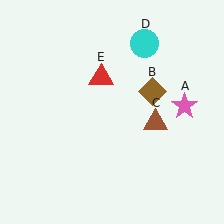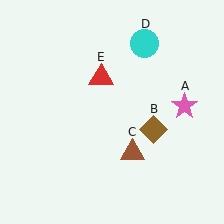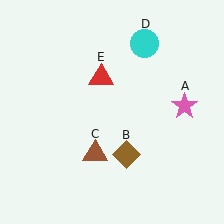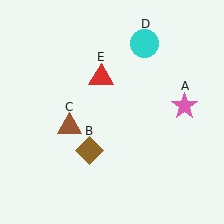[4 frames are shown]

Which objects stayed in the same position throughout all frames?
Pink star (object A) and cyan circle (object D) and red triangle (object E) remained stationary.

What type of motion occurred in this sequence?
The brown diamond (object B), brown triangle (object C) rotated clockwise around the center of the scene.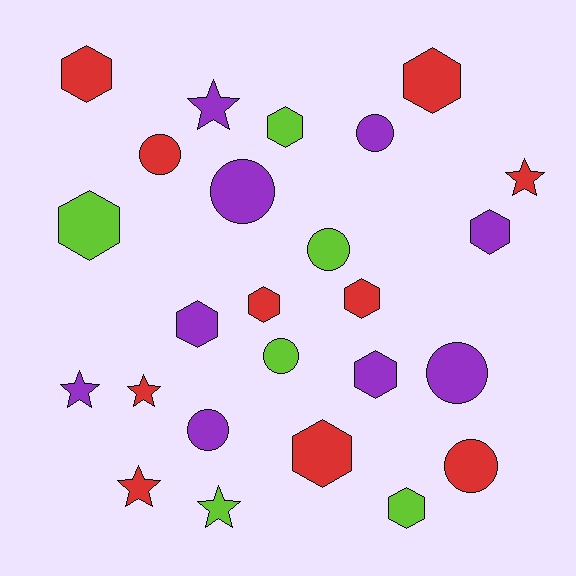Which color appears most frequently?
Red, with 10 objects.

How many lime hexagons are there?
There are 3 lime hexagons.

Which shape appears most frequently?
Hexagon, with 11 objects.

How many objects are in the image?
There are 25 objects.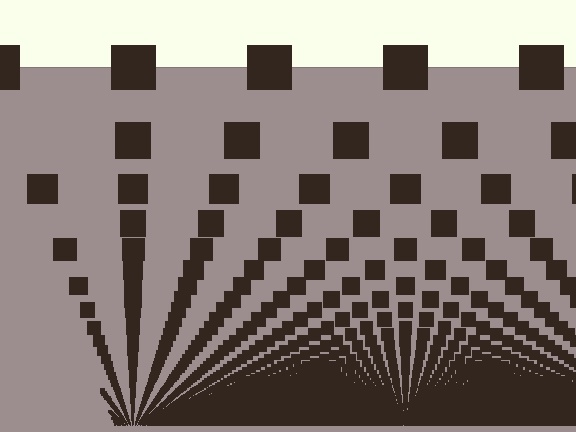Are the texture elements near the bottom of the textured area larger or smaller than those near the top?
Smaller. The gradient is inverted — elements near the bottom are smaller and denser.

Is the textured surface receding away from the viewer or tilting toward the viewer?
The surface appears to tilt toward the viewer. Texture elements get larger and sparser toward the top.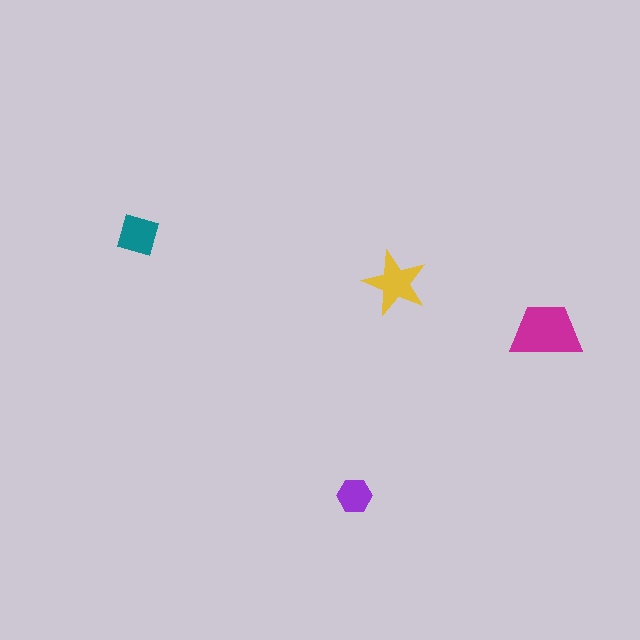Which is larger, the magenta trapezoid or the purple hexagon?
The magenta trapezoid.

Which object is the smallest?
The purple hexagon.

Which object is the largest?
The magenta trapezoid.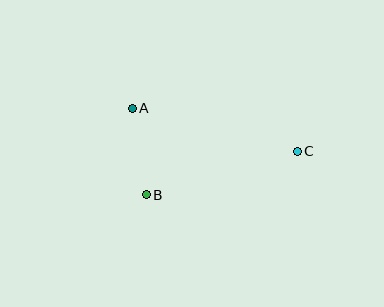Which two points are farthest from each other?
Points A and C are farthest from each other.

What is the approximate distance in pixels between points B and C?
The distance between B and C is approximately 157 pixels.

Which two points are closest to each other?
Points A and B are closest to each other.